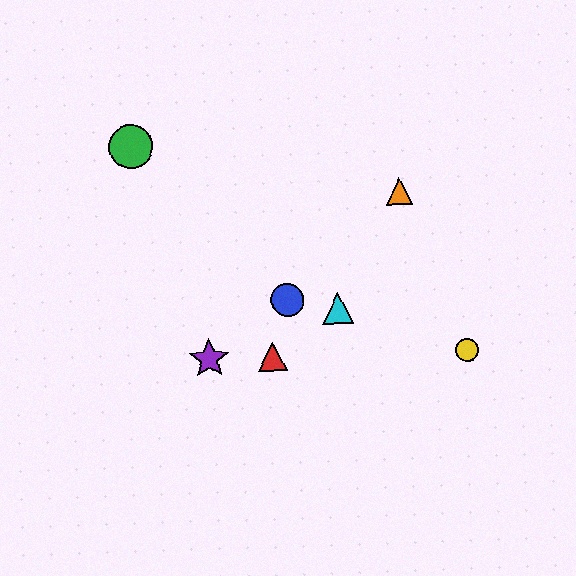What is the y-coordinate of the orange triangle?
The orange triangle is at y≈191.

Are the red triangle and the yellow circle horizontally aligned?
Yes, both are at y≈357.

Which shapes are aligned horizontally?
The red triangle, the yellow circle, the purple star are aligned horizontally.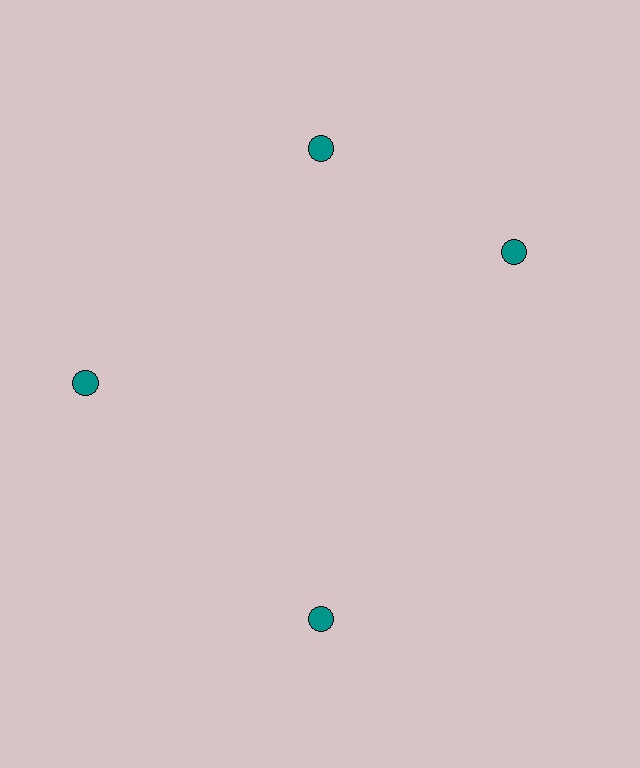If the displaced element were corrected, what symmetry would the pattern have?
It would have 4-fold rotational symmetry — the pattern would map onto itself every 90 degrees.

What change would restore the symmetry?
The symmetry would be restored by rotating it back into even spacing with its neighbors so that all 4 circles sit at equal angles and equal distance from the center.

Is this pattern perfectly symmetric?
No. The 4 teal circles are arranged in a ring, but one element near the 3 o'clock position is rotated out of alignment along the ring, breaking the 4-fold rotational symmetry.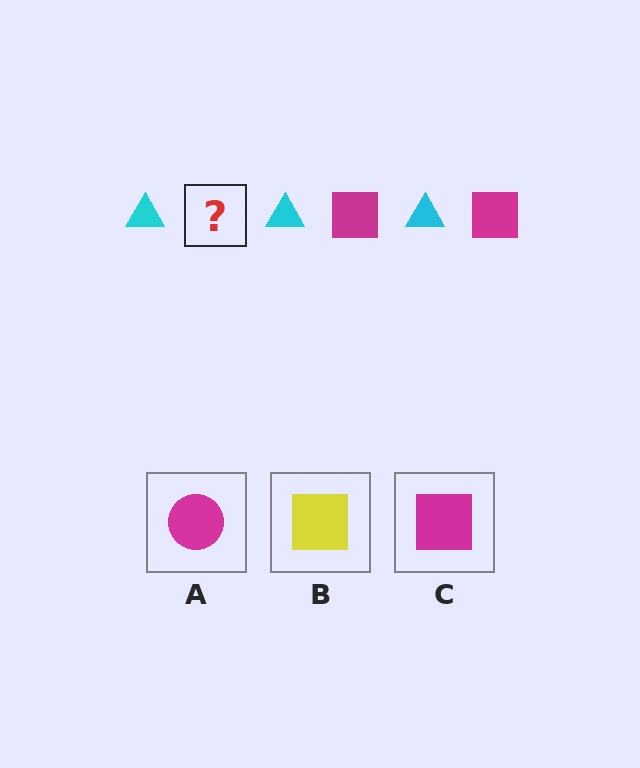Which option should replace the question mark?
Option C.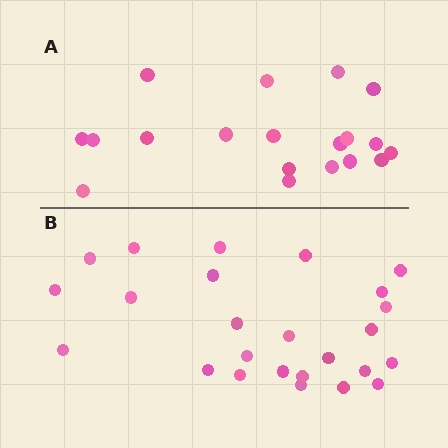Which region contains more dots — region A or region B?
Region B (the bottom region) has more dots.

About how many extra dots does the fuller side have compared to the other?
Region B has about 6 more dots than region A.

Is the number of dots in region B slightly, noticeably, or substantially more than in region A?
Region B has noticeably more, but not dramatically so. The ratio is roughly 1.3 to 1.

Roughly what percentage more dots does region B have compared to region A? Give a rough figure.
About 30% more.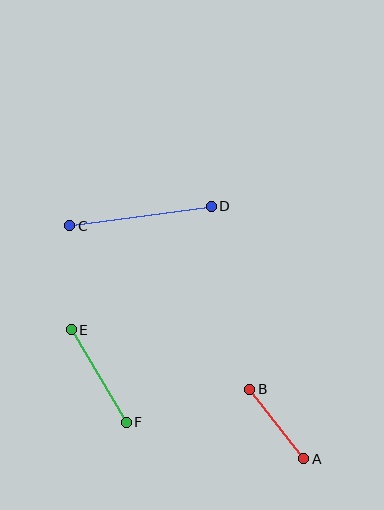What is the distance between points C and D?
The distance is approximately 143 pixels.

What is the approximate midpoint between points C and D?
The midpoint is at approximately (140, 216) pixels.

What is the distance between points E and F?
The distance is approximately 108 pixels.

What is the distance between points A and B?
The distance is approximately 88 pixels.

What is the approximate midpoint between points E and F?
The midpoint is at approximately (99, 376) pixels.